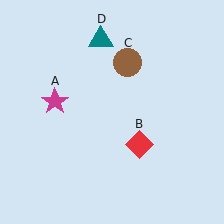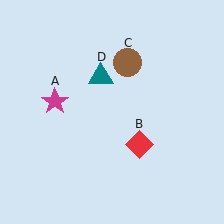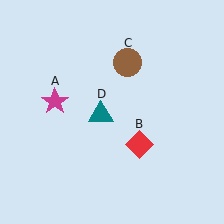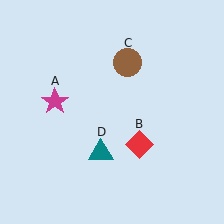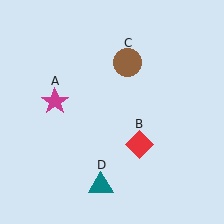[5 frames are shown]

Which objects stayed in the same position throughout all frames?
Magenta star (object A) and red diamond (object B) and brown circle (object C) remained stationary.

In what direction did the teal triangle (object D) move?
The teal triangle (object D) moved down.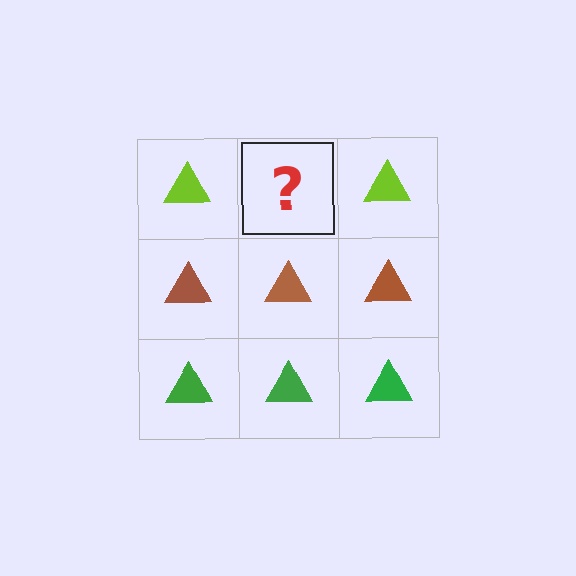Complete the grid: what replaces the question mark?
The question mark should be replaced with a lime triangle.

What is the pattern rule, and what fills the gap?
The rule is that each row has a consistent color. The gap should be filled with a lime triangle.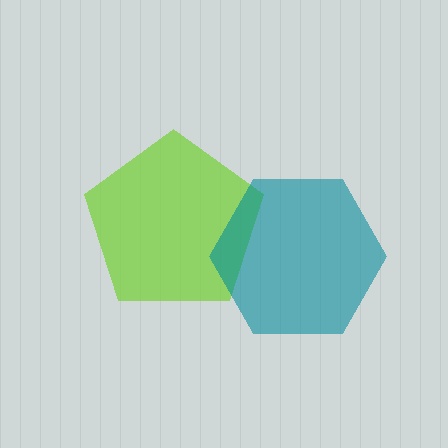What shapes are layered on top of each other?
The layered shapes are: a lime pentagon, a teal hexagon.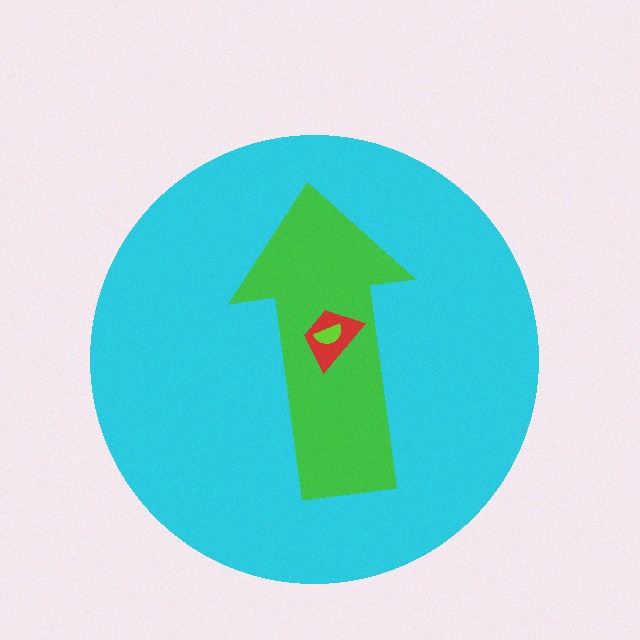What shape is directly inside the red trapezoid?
The lime semicircle.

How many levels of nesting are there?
4.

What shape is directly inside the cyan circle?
The green arrow.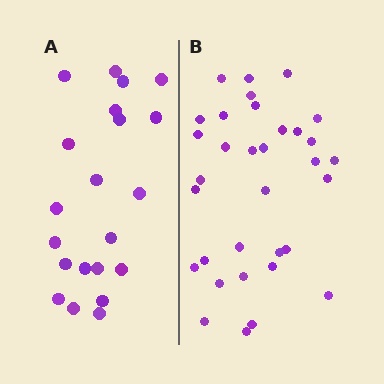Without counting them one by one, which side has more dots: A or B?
Region B (the right region) has more dots.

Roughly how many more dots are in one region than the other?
Region B has roughly 12 or so more dots than region A.